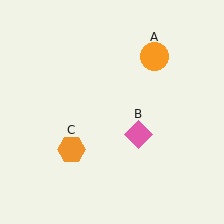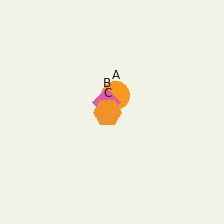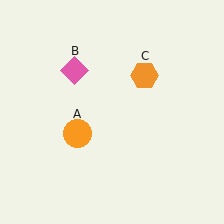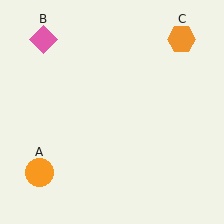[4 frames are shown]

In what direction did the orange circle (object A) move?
The orange circle (object A) moved down and to the left.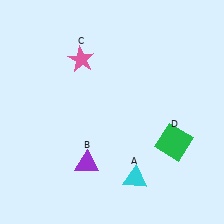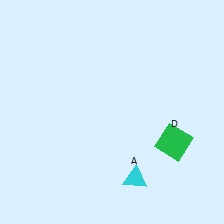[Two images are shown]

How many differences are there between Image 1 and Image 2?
There are 2 differences between the two images.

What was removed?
The pink star (C), the purple triangle (B) were removed in Image 2.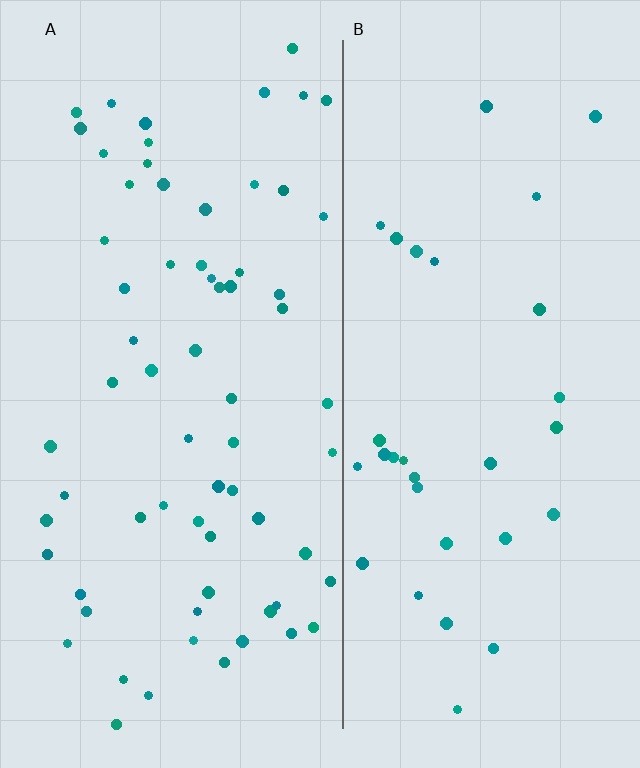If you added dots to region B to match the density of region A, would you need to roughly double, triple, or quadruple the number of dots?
Approximately double.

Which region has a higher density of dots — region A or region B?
A (the left).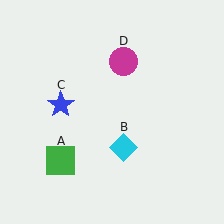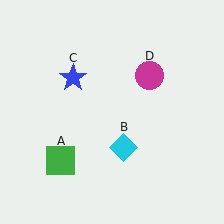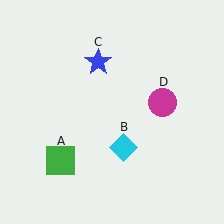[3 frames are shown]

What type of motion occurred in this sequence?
The blue star (object C), magenta circle (object D) rotated clockwise around the center of the scene.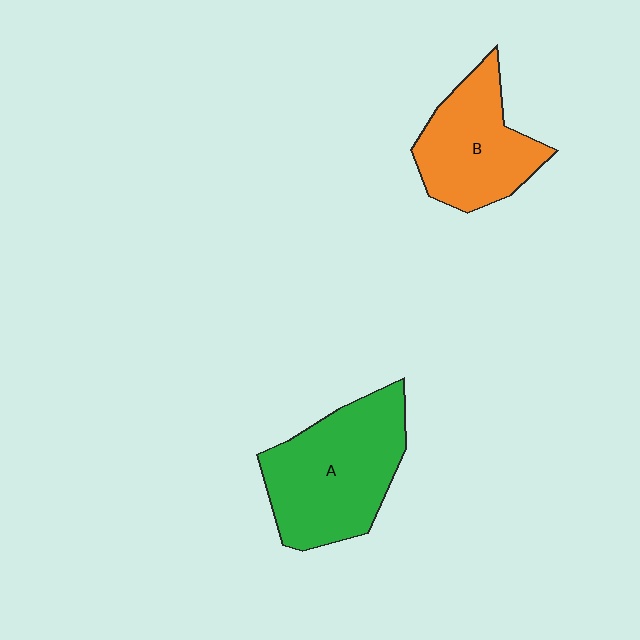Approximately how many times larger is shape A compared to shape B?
Approximately 1.3 times.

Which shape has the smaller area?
Shape B (orange).